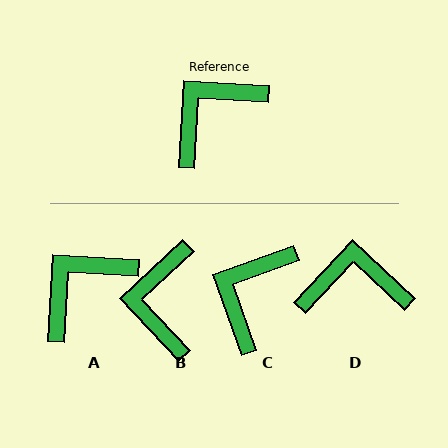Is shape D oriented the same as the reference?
No, it is off by about 40 degrees.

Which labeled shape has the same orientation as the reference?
A.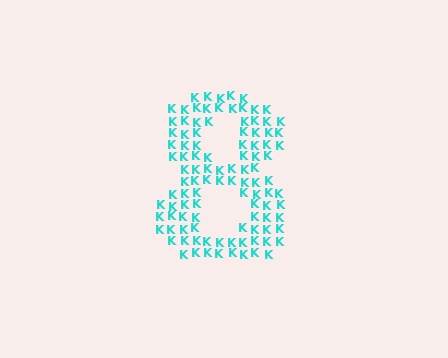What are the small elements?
The small elements are letter K's.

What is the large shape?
The large shape is the digit 8.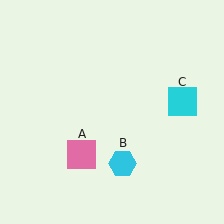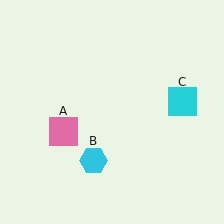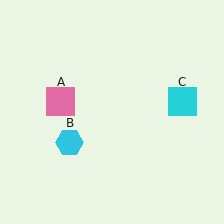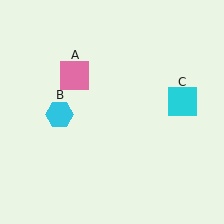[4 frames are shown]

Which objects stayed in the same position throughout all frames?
Cyan square (object C) remained stationary.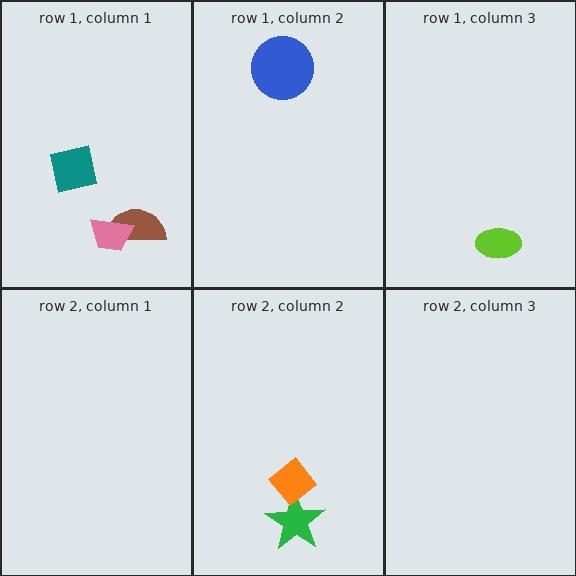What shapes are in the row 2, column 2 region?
The green star, the orange diamond.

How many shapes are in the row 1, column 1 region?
3.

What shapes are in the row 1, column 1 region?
The teal square, the brown semicircle, the pink trapezoid.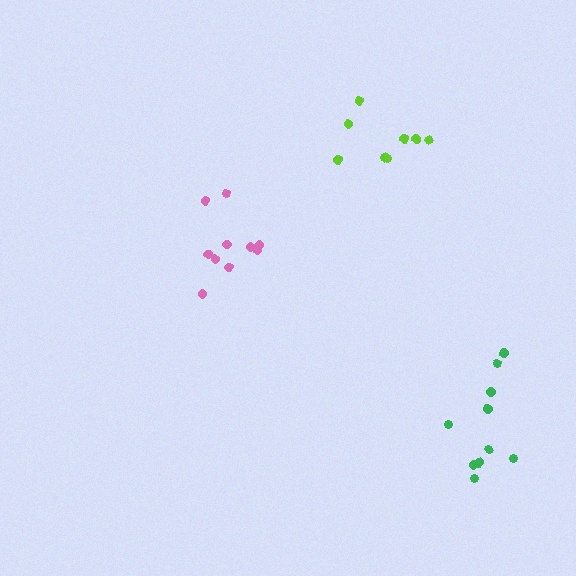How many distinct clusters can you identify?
There are 3 distinct clusters.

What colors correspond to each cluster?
The clusters are colored: lime, green, pink.